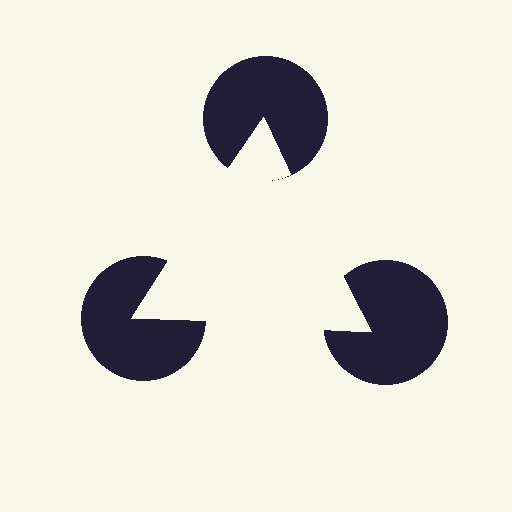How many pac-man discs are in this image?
There are 3 — one at each vertex of the illusory triangle.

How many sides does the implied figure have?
3 sides.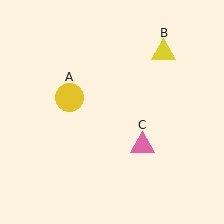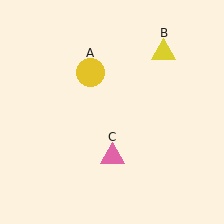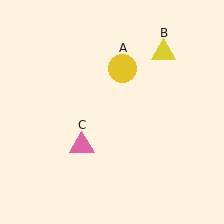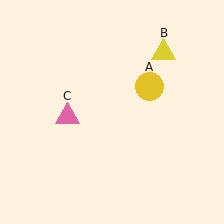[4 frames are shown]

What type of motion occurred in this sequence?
The yellow circle (object A), pink triangle (object C) rotated clockwise around the center of the scene.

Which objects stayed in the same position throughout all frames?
Yellow triangle (object B) remained stationary.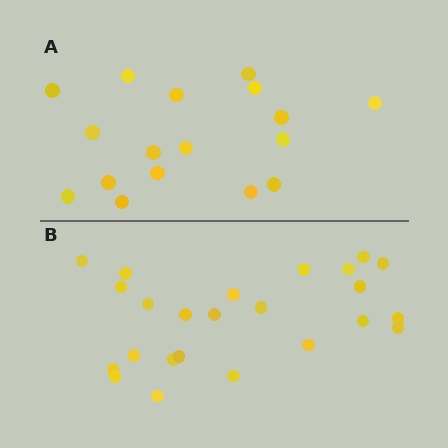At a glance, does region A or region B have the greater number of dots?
Region B (the bottom region) has more dots.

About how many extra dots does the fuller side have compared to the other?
Region B has roughly 8 or so more dots than region A.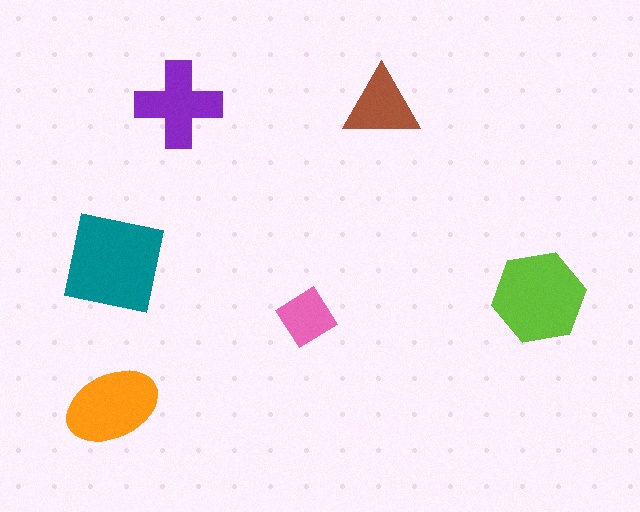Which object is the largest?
The teal square.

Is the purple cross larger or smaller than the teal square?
Smaller.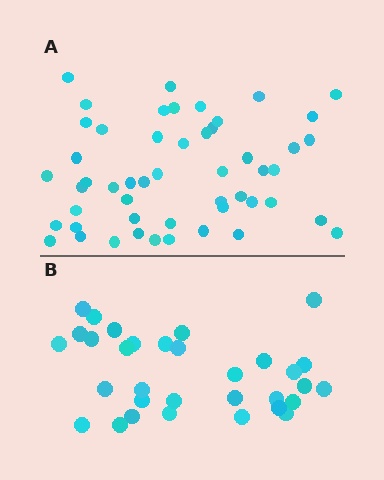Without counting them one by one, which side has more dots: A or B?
Region A (the top region) has more dots.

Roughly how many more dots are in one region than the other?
Region A has approximately 20 more dots than region B.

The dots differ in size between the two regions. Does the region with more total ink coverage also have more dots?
No. Region B has more total ink coverage because its dots are larger, but region A actually contains more individual dots. Total area can be misleading — the number of items is what matters here.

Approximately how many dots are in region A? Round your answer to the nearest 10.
About 50 dots. (The exact count is 51, which rounds to 50.)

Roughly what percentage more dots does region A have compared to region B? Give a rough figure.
About 60% more.